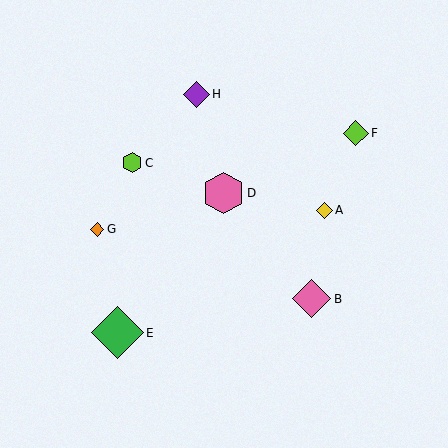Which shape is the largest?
The green diamond (labeled E) is the largest.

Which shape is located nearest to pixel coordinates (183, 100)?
The purple diamond (labeled H) at (196, 94) is nearest to that location.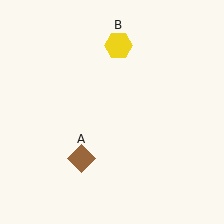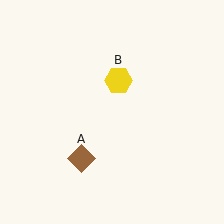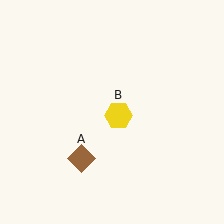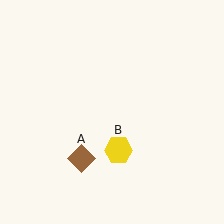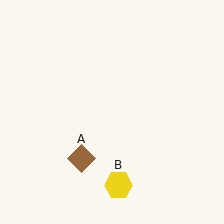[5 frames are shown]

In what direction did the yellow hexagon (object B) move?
The yellow hexagon (object B) moved down.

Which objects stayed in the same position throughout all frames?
Brown diamond (object A) remained stationary.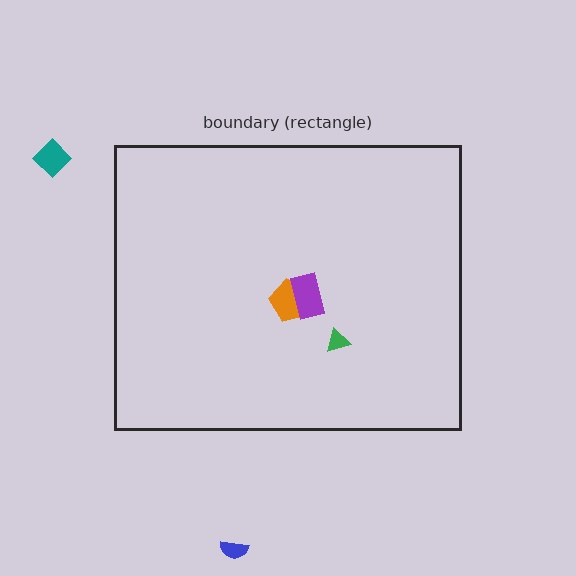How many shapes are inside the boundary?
3 inside, 2 outside.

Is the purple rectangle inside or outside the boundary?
Inside.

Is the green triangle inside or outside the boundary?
Inside.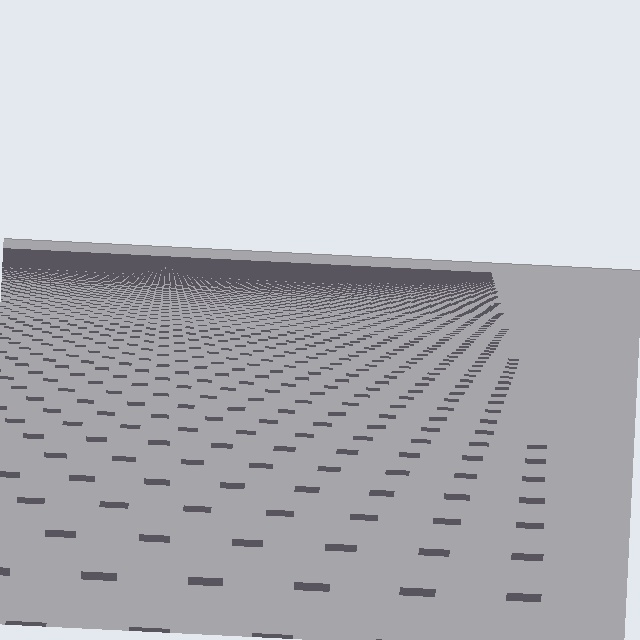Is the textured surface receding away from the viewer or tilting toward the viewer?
The surface is receding away from the viewer. Texture elements get smaller and denser toward the top.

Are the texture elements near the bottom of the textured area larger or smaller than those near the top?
Larger. Near the bottom, elements are closer to the viewer and appear at a bigger on-screen size.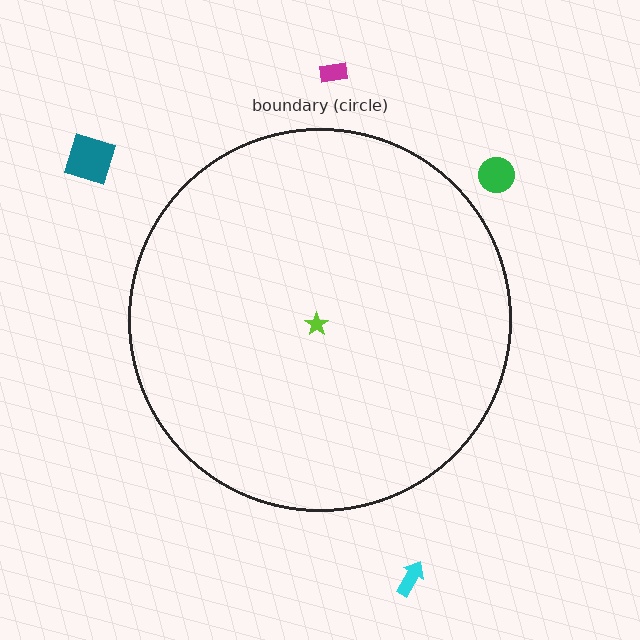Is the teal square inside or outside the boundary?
Outside.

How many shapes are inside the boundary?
1 inside, 4 outside.